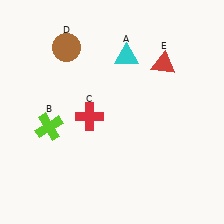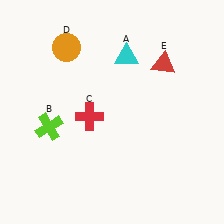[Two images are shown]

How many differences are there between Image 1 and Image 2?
There is 1 difference between the two images.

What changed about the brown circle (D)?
In Image 1, D is brown. In Image 2, it changed to orange.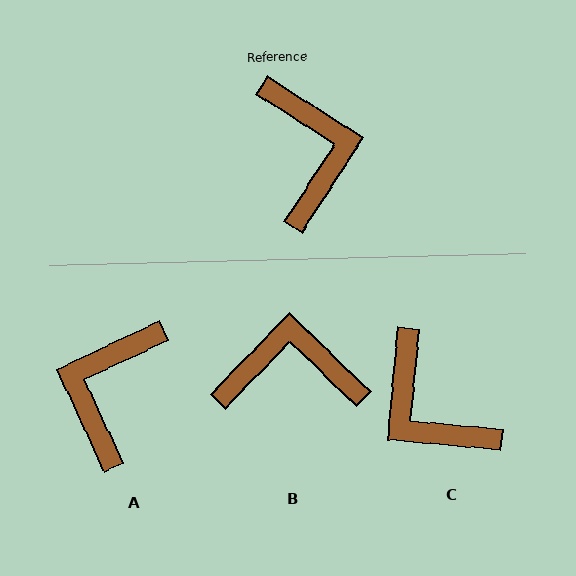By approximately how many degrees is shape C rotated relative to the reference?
Approximately 153 degrees clockwise.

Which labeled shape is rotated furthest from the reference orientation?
C, about 153 degrees away.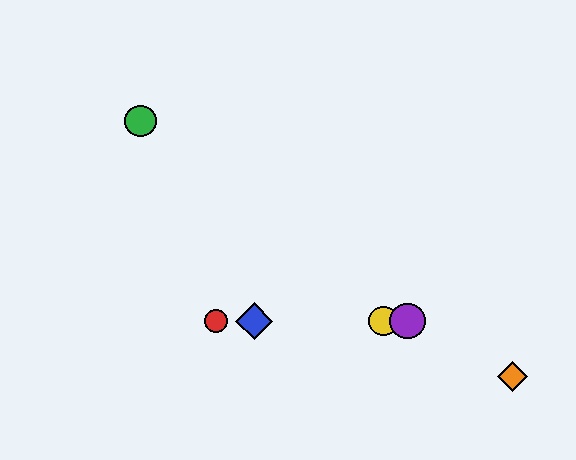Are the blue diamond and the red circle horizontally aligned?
Yes, both are at y≈321.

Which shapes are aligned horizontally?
The red circle, the blue diamond, the yellow circle, the purple circle are aligned horizontally.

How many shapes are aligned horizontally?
4 shapes (the red circle, the blue diamond, the yellow circle, the purple circle) are aligned horizontally.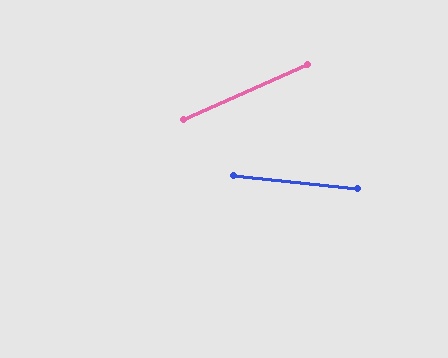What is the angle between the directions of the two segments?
Approximately 29 degrees.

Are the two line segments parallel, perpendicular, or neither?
Neither parallel nor perpendicular — they differ by about 29°.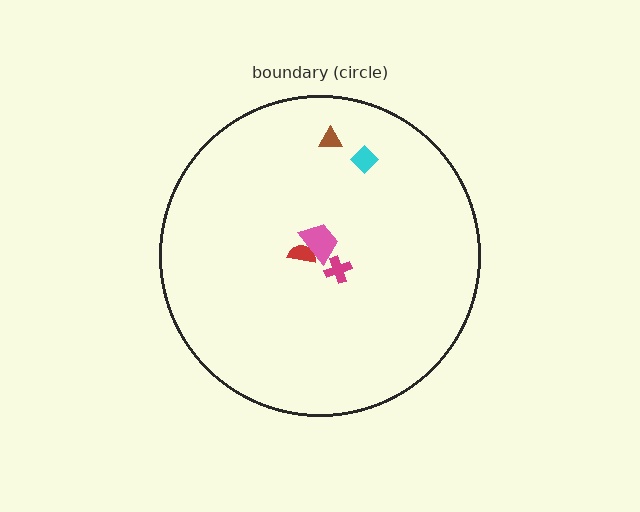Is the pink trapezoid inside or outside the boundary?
Inside.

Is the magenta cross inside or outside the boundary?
Inside.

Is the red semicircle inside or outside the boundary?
Inside.